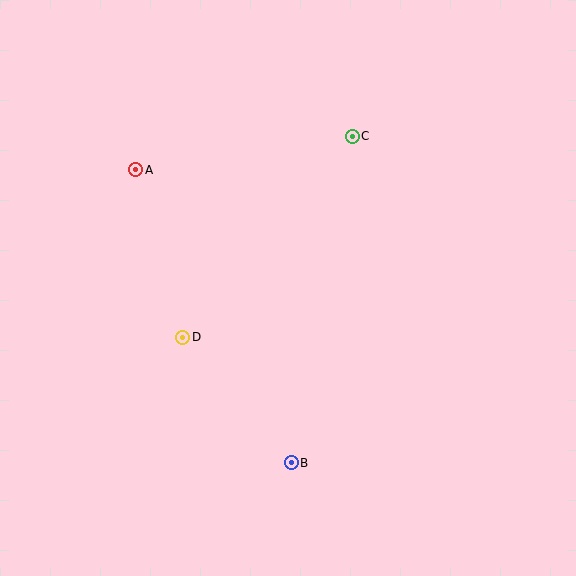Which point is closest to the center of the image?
Point D at (183, 337) is closest to the center.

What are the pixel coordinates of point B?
Point B is at (291, 463).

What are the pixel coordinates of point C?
Point C is at (352, 136).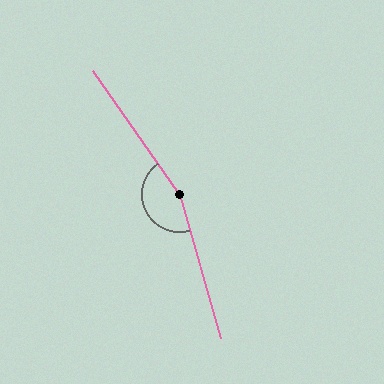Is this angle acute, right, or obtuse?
It is obtuse.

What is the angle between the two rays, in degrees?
Approximately 161 degrees.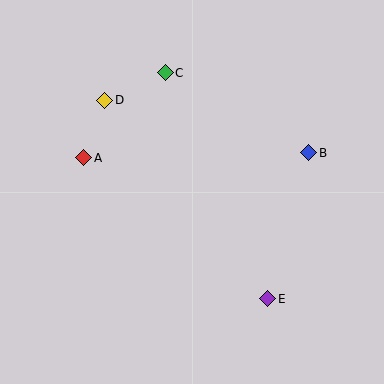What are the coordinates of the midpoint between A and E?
The midpoint between A and E is at (176, 228).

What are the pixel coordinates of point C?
Point C is at (165, 73).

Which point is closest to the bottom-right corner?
Point E is closest to the bottom-right corner.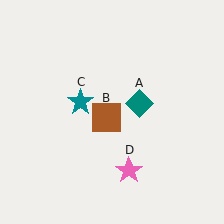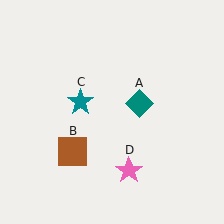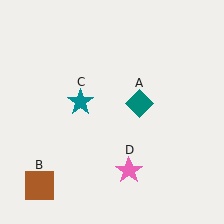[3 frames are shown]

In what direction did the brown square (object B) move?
The brown square (object B) moved down and to the left.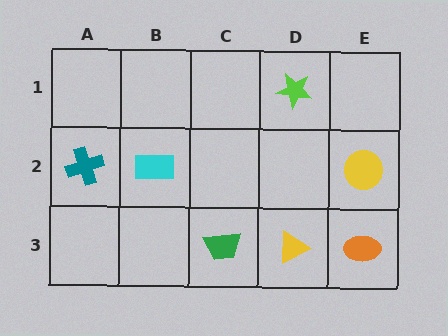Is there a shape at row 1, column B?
No, that cell is empty.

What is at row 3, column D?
A yellow triangle.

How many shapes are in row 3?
3 shapes.